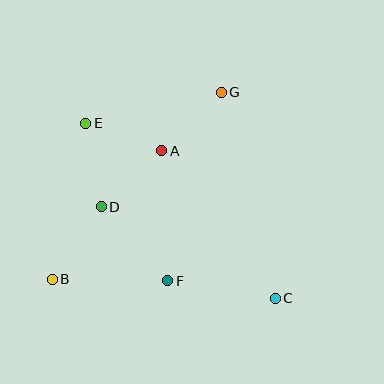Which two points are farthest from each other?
Points C and E are farthest from each other.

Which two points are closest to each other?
Points A and E are closest to each other.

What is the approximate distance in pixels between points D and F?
The distance between D and F is approximately 100 pixels.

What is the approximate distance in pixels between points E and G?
The distance between E and G is approximately 139 pixels.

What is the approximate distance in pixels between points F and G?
The distance between F and G is approximately 196 pixels.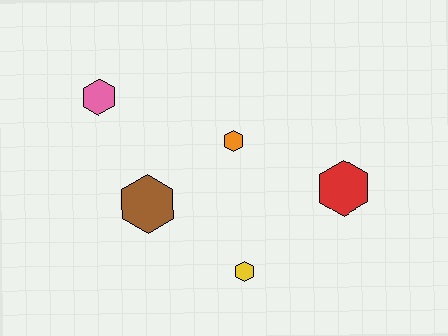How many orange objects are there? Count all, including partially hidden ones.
There is 1 orange object.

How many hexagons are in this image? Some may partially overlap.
There are 5 hexagons.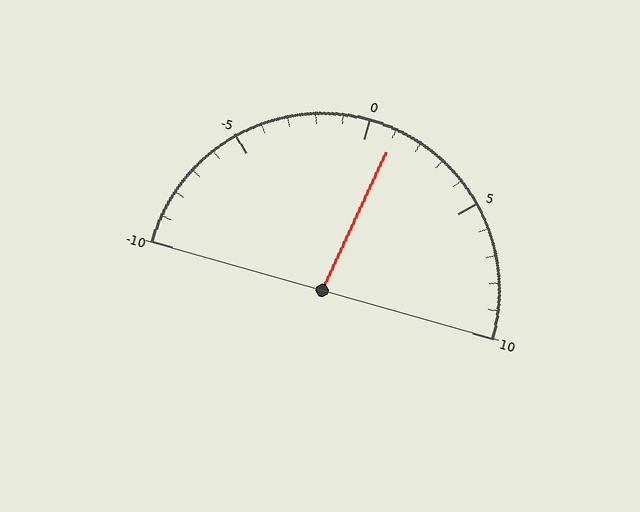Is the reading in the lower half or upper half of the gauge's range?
The reading is in the upper half of the range (-10 to 10).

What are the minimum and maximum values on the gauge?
The gauge ranges from -10 to 10.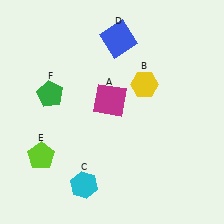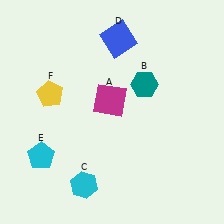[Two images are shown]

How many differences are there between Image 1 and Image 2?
There are 3 differences between the two images.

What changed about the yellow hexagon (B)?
In Image 1, B is yellow. In Image 2, it changed to teal.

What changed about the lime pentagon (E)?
In Image 1, E is lime. In Image 2, it changed to cyan.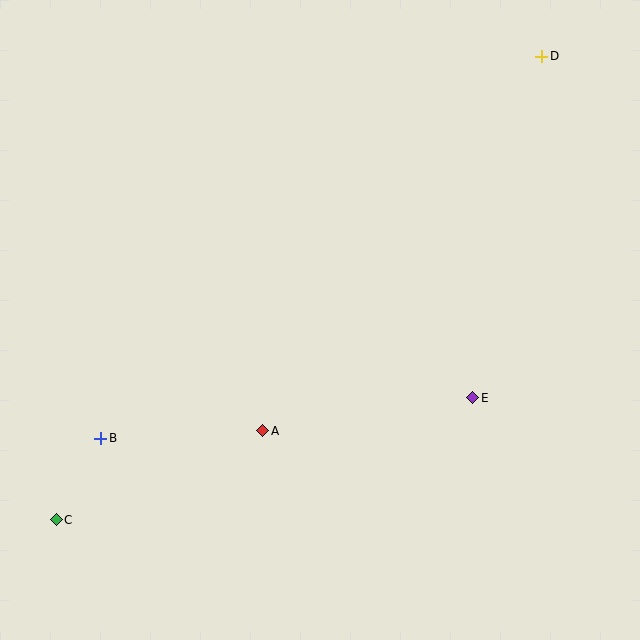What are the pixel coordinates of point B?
Point B is at (101, 438).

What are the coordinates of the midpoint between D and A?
The midpoint between D and A is at (402, 244).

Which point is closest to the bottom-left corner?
Point C is closest to the bottom-left corner.